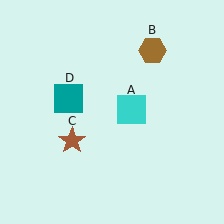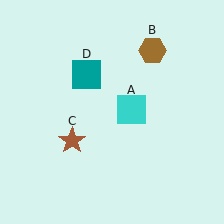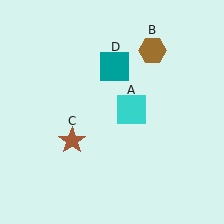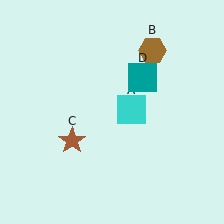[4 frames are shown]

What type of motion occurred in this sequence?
The teal square (object D) rotated clockwise around the center of the scene.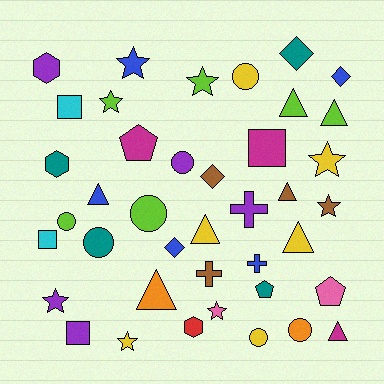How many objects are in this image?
There are 40 objects.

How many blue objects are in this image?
There are 5 blue objects.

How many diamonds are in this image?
There are 4 diamonds.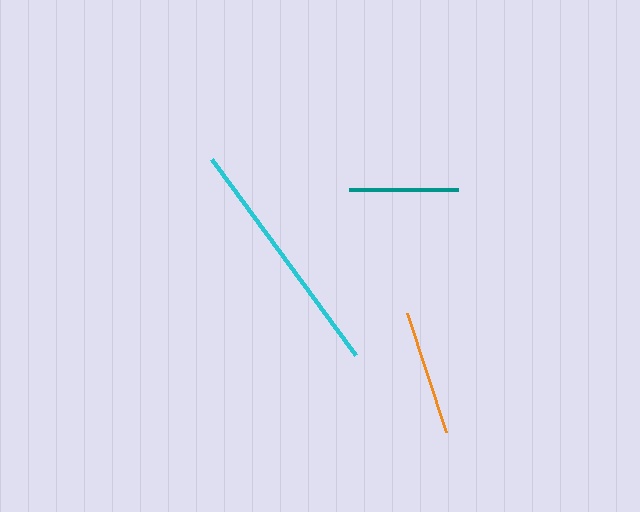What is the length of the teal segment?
The teal segment is approximately 109 pixels long.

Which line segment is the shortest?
The teal line is the shortest at approximately 109 pixels.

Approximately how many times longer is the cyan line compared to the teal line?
The cyan line is approximately 2.2 times the length of the teal line.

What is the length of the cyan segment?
The cyan segment is approximately 243 pixels long.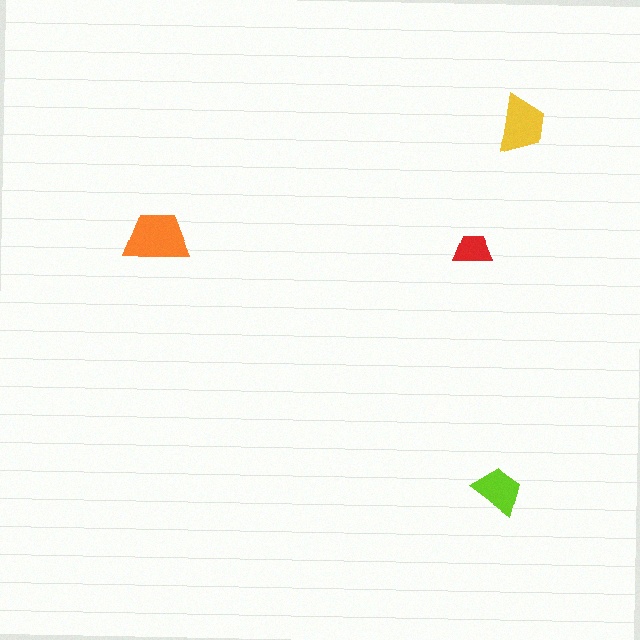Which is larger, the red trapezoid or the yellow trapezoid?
The yellow one.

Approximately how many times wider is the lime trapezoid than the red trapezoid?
About 1.5 times wider.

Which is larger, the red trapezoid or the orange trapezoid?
The orange one.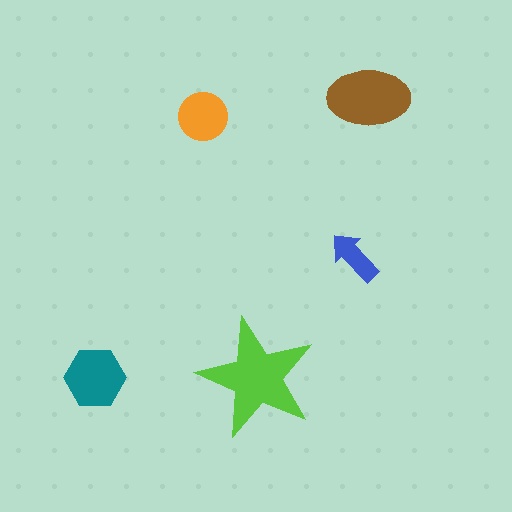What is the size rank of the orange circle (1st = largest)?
4th.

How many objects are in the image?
There are 5 objects in the image.